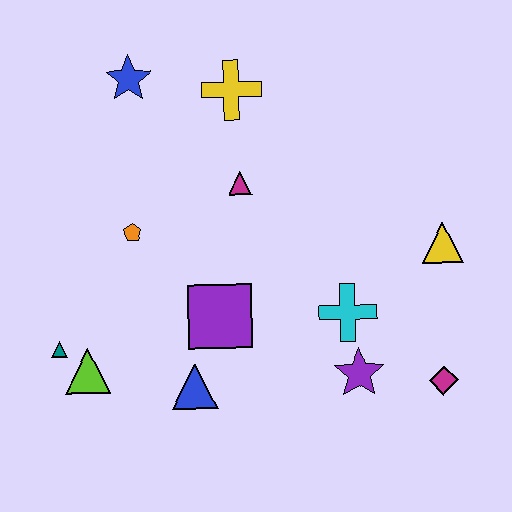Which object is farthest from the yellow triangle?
The teal triangle is farthest from the yellow triangle.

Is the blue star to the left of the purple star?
Yes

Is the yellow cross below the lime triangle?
No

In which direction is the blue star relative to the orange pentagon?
The blue star is above the orange pentagon.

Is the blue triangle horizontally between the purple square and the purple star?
No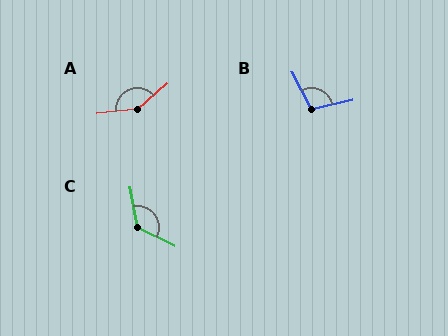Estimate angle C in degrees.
Approximately 127 degrees.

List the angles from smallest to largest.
B (103°), C (127°), A (147°).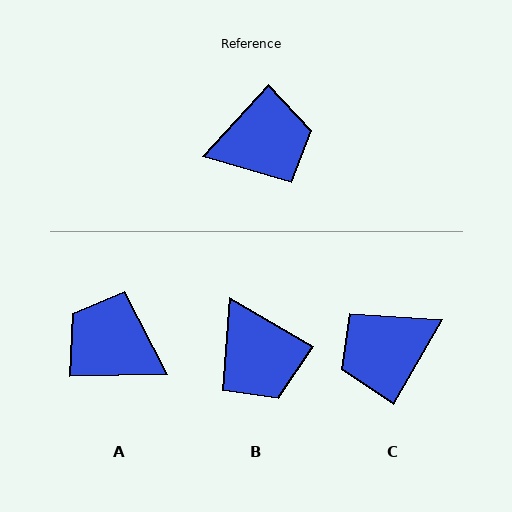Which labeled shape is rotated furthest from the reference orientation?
C, about 167 degrees away.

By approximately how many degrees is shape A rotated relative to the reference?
Approximately 133 degrees counter-clockwise.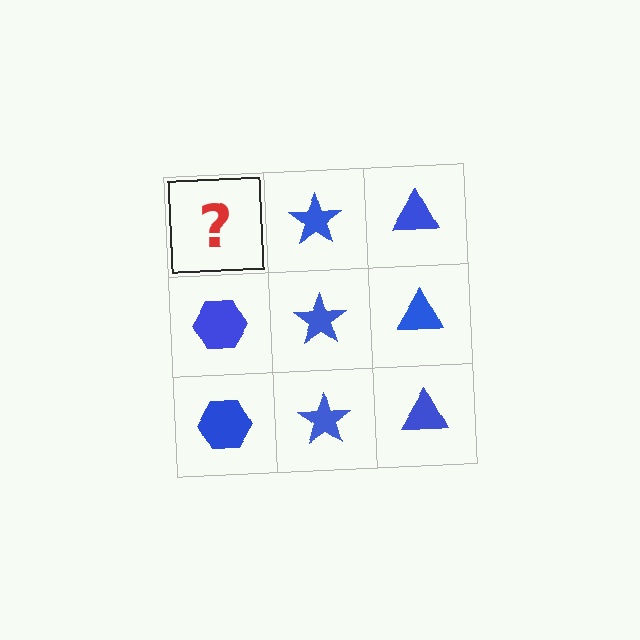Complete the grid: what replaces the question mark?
The question mark should be replaced with a blue hexagon.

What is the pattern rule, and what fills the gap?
The rule is that each column has a consistent shape. The gap should be filled with a blue hexagon.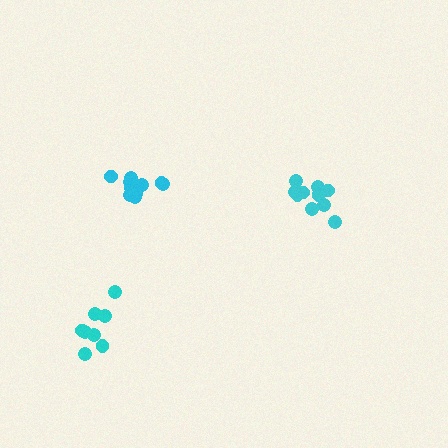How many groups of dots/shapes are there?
There are 3 groups.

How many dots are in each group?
Group 1: 11 dots, Group 2: 10 dots, Group 3: 8 dots (29 total).